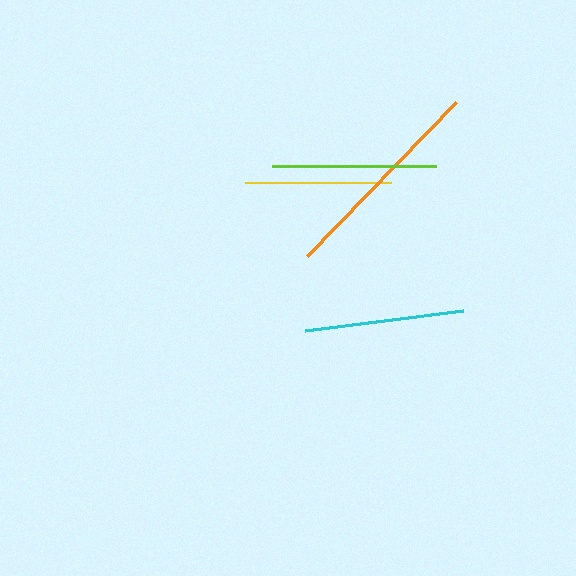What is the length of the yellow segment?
The yellow segment is approximately 146 pixels long.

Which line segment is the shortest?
The yellow line is the shortest at approximately 146 pixels.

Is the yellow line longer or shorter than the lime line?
The lime line is longer than the yellow line.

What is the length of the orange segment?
The orange segment is approximately 215 pixels long.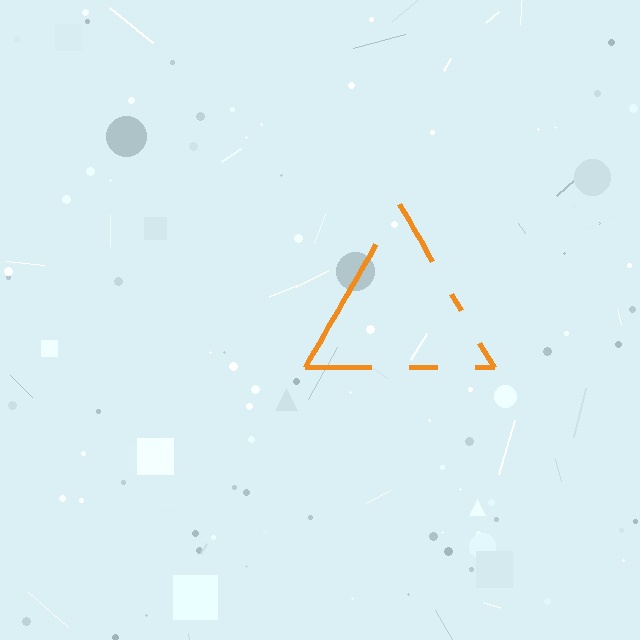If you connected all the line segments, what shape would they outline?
They would outline a triangle.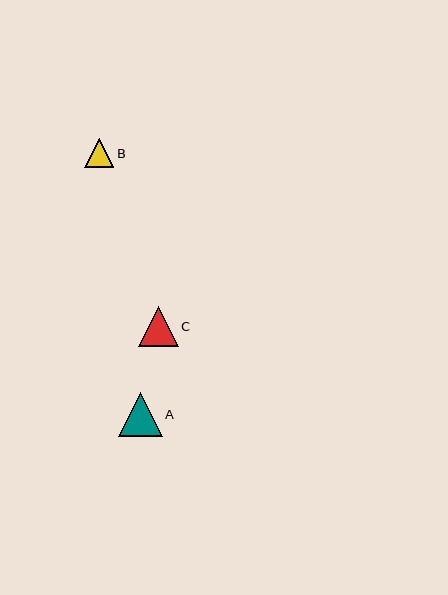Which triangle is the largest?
Triangle A is the largest with a size of approximately 43 pixels.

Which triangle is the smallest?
Triangle B is the smallest with a size of approximately 29 pixels.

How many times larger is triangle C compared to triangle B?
Triangle C is approximately 1.4 times the size of triangle B.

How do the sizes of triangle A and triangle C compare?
Triangle A and triangle C are approximately the same size.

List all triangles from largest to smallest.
From largest to smallest: A, C, B.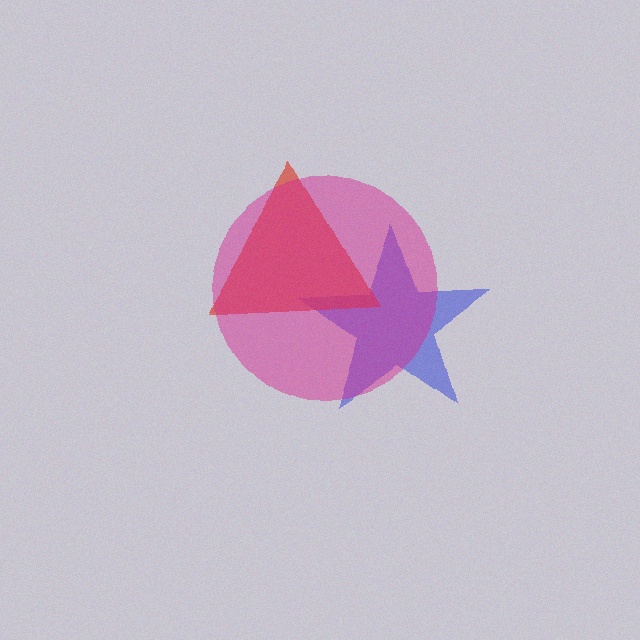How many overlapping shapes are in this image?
There are 3 overlapping shapes in the image.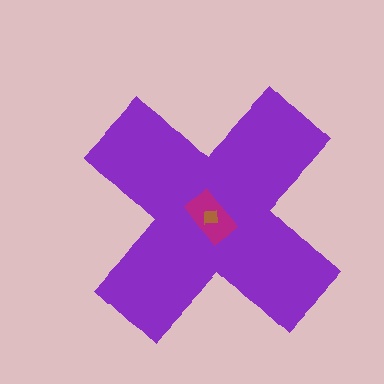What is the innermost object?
The brown square.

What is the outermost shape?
The purple cross.